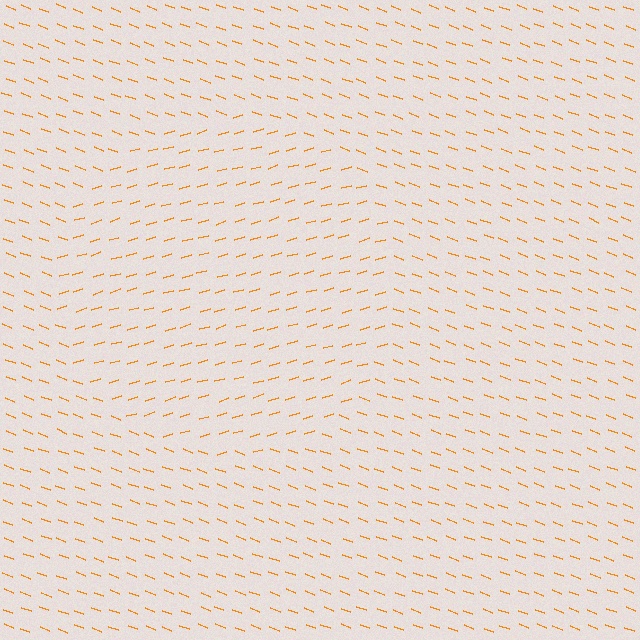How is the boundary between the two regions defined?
The boundary is defined purely by a change in line orientation (approximately 38 degrees difference). All lines are the same color and thickness.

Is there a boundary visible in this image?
Yes, there is a texture boundary formed by a change in line orientation.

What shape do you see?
I see a circle.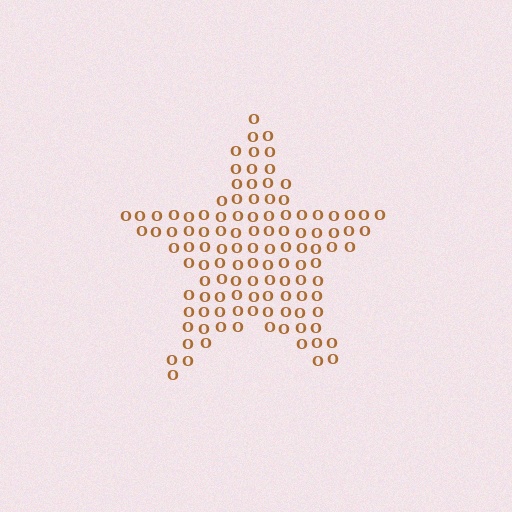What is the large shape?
The large shape is a star.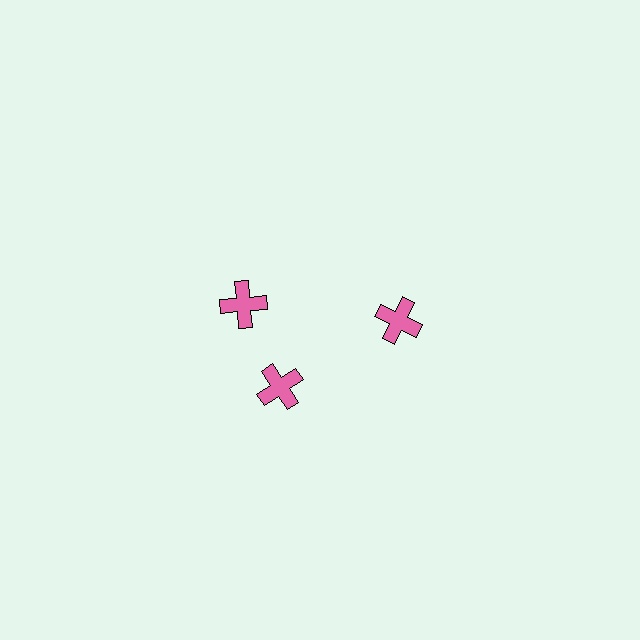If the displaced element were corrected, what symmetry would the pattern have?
It would have 3-fold rotational symmetry — the pattern would map onto itself every 120 degrees.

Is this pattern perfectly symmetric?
No. The 3 pink crosses are arranged in a ring, but one element near the 11 o'clock position is rotated out of alignment along the ring, breaking the 3-fold rotational symmetry.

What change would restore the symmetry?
The symmetry would be restored by rotating it back into even spacing with its neighbors so that all 3 crosses sit at equal angles and equal distance from the center.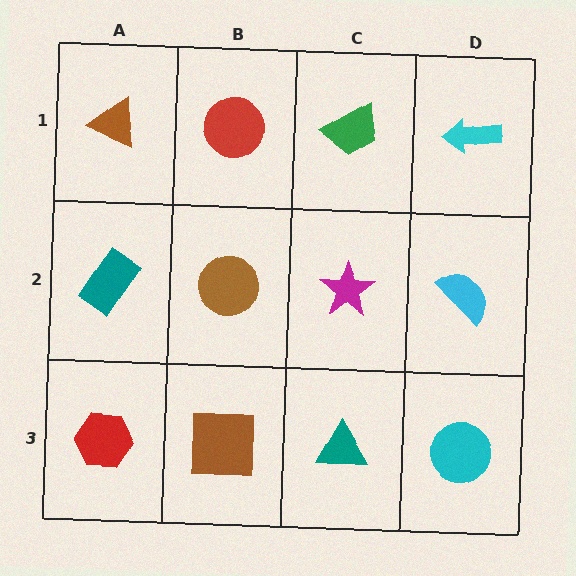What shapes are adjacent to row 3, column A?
A teal rectangle (row 2, column A), a brown square (row 3, column B).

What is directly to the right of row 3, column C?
A cyan circle.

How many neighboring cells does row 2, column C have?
4.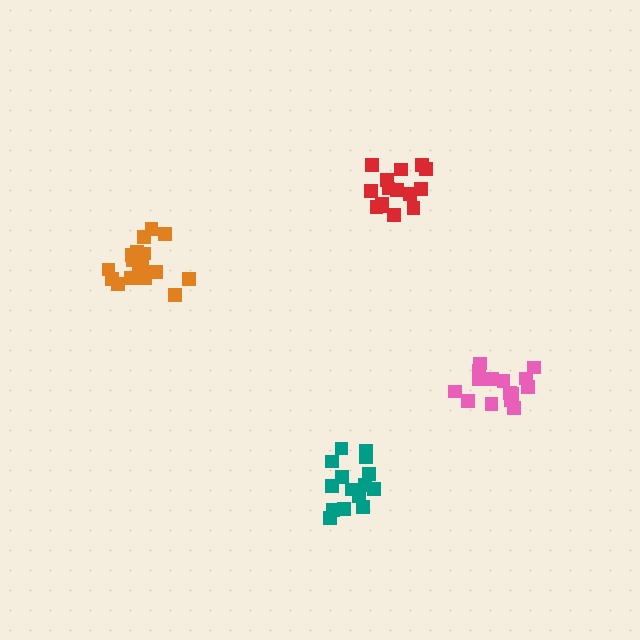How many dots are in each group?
Group 1: 15 dots, Group 2: 15 dots, Group 3: 15 dots, Group 4: 19 dots (64 total).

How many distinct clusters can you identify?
There are 4 distinct clusters.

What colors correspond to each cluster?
The clusters are colored: red, teal, pink, orange.